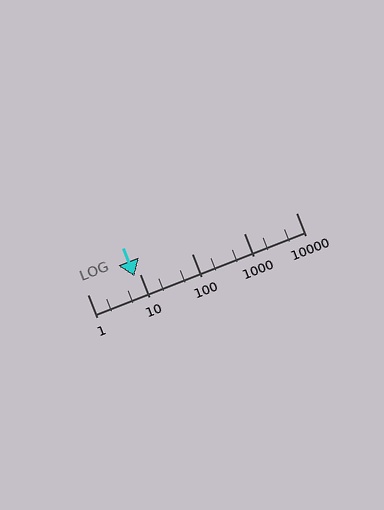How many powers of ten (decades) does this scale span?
The scale spans 4 decades, from 1 to 10000.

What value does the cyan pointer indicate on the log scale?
The pointer indicates approximately 8.1.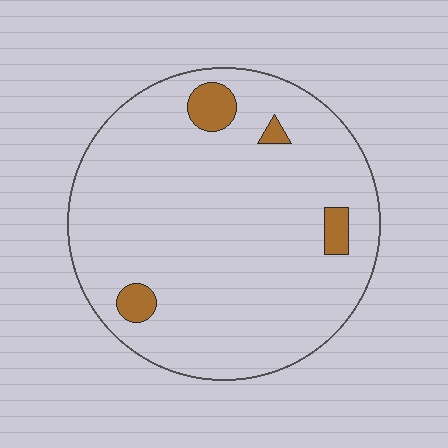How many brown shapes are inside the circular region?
4.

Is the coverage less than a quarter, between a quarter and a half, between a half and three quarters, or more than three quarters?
Less than a quarter.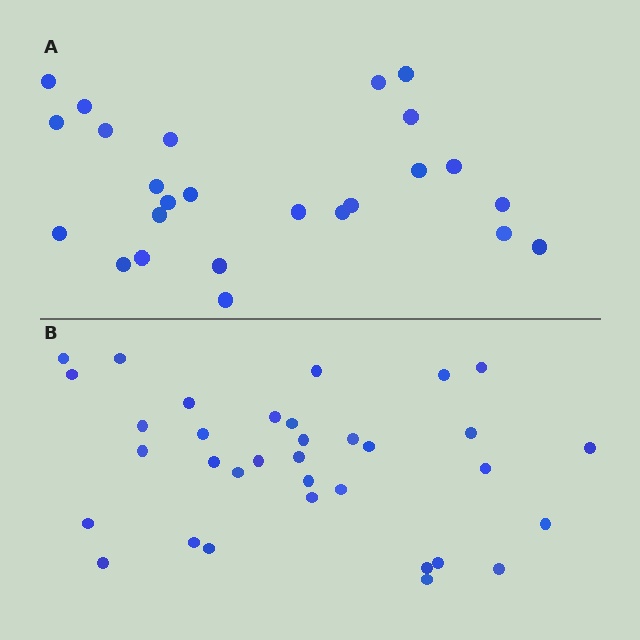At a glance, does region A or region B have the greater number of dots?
Region B (the bottom region) has more dots.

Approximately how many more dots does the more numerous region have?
Region B has roughly 8 or so more dots than region A.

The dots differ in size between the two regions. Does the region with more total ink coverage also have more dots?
No. Region A has more total ink coverage because its dots are larger, but region B actually contains more individual dots. Total area can be misleading — the number of items is what matters here.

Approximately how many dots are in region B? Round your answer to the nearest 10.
About 30 dots. (The exact count is 34, which rounds to 30.)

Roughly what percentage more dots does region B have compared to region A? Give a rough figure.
About 35% more.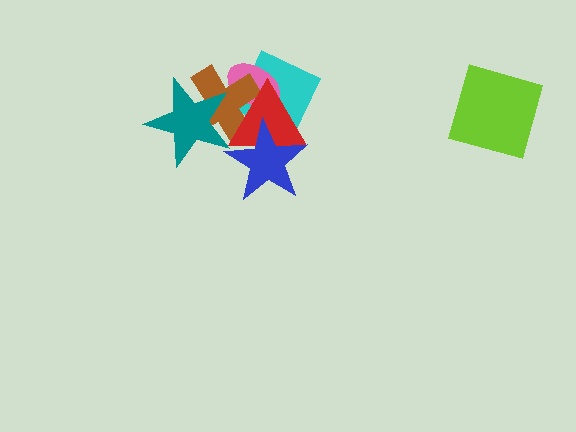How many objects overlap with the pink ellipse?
3 objects overlap with the pink ellipse.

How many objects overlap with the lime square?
0 objects overlap with the lime square.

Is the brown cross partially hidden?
Yes, it is partially covered by another shape.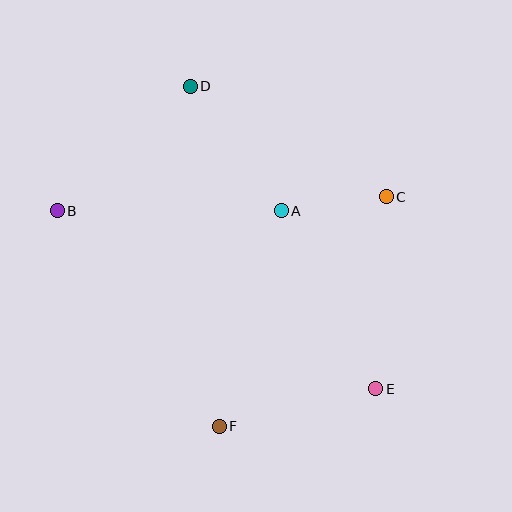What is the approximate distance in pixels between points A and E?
The distance between A and E is approximately 202 pixels.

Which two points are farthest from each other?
Points B and E are farthest from each other.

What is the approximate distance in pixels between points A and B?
The distance between A and B is approximately 224 pixels.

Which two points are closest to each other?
Points A and C are closest to each other.